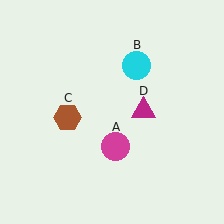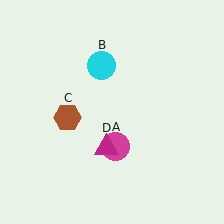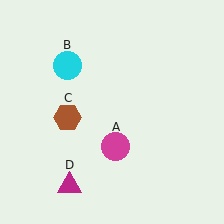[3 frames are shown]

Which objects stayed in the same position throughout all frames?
Magenta circle (object A) and brown hexagon (object C) remained stationary.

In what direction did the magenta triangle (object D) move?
The magenta triangle (object D) moved down and to the left.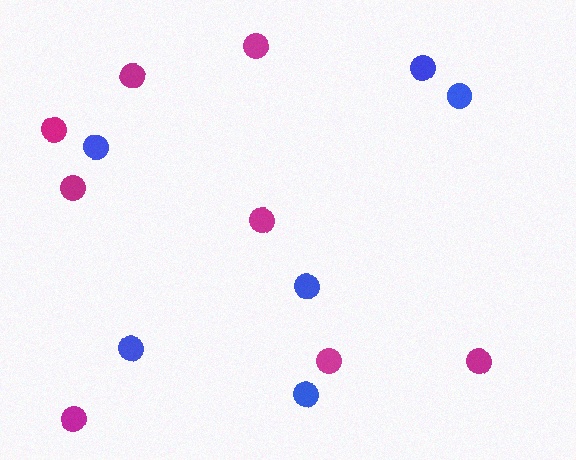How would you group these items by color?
There are 2 groups: one group of blue circles (6) and one group of magenta circles (8).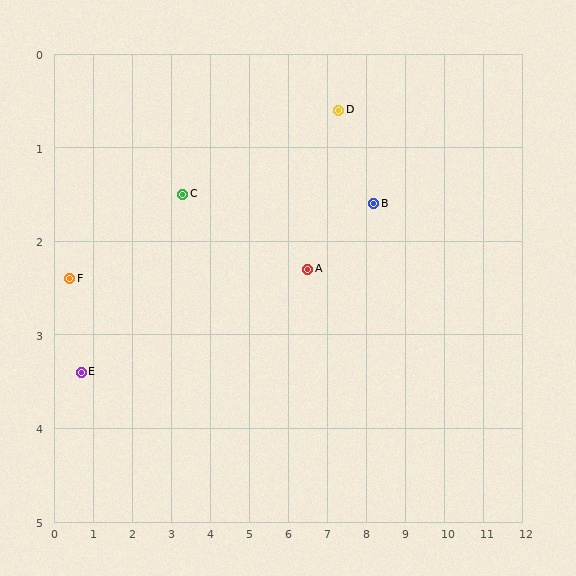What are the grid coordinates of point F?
Point F is at approximately (0.4, 2.4).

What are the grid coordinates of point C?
Point C is at approximately (3.3, 1.5).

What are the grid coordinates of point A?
Point A is at approximately (6.5, 2.3).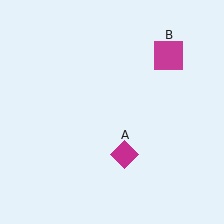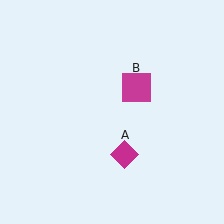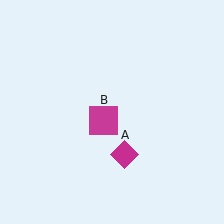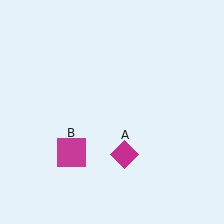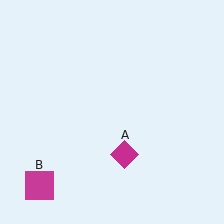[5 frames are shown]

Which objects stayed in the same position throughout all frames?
Magenta diamond (object A) remained stationary.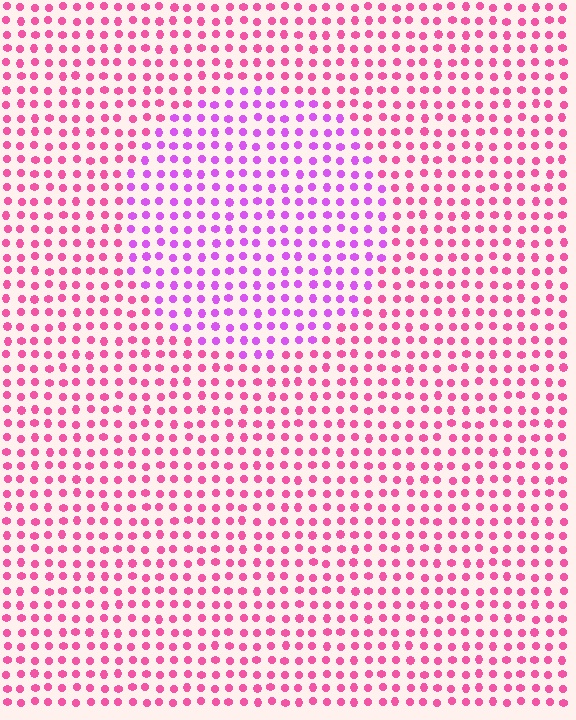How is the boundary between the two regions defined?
The boundary is defined purely by a slight shift in hue (about 39 degrees). Spacing, size, and orientation are identical on both sides.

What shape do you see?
I see a circle.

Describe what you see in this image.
The image is filled with small pink elements in a uniform arrangement. A circle-shaped region is visible where the elements are tinted to a slightly different hue, forming a subtle color boundary.